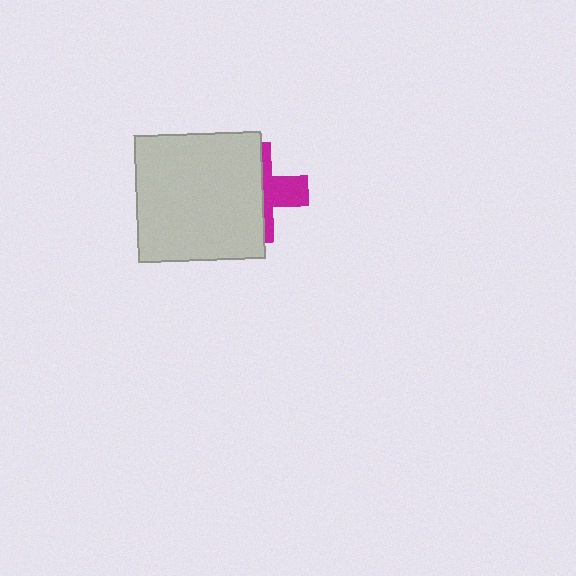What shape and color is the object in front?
The object in front is a light gray square.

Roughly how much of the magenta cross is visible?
A small part of it is visible (roughly 37%).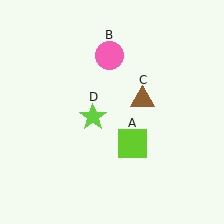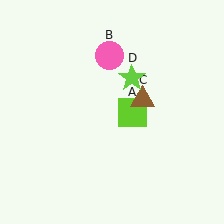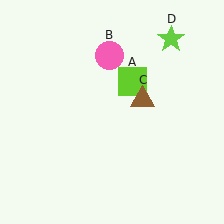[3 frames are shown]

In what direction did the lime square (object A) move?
The lime square (object A) moved up.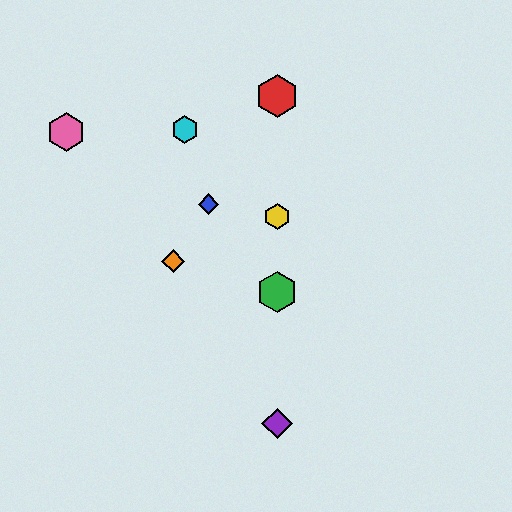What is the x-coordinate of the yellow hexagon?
The yellow hexagon is at x≈277.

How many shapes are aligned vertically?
4 shapes (the red hexagon, the green hexagon, the yellow hexagon, the purple diamond) are aligned vertically.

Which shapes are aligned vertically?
The red hexagon, the green hexagon, the yellow hexagon, the purple diamond are aligned vertically.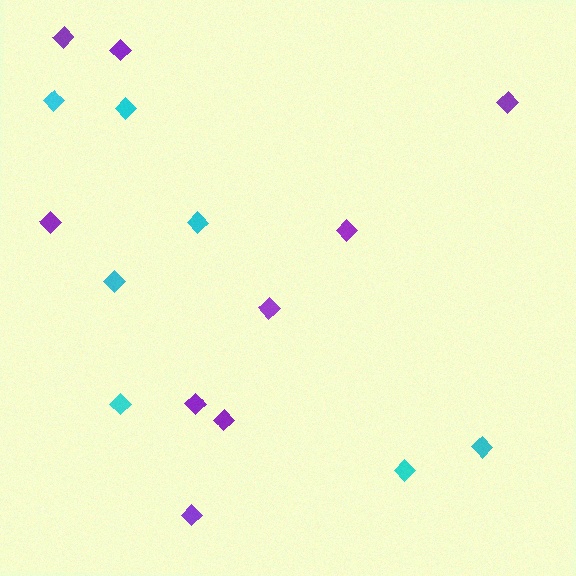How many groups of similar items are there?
There are 2 groups: one group of cyan diamonds (7) and one group of purple diamonds (9).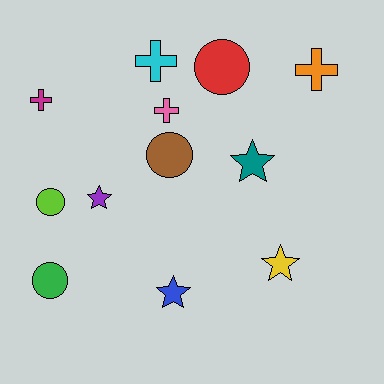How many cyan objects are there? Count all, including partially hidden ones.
There is 1 cyan object.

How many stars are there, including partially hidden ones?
There are 4 stars.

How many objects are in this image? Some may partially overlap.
There are 12 objects.